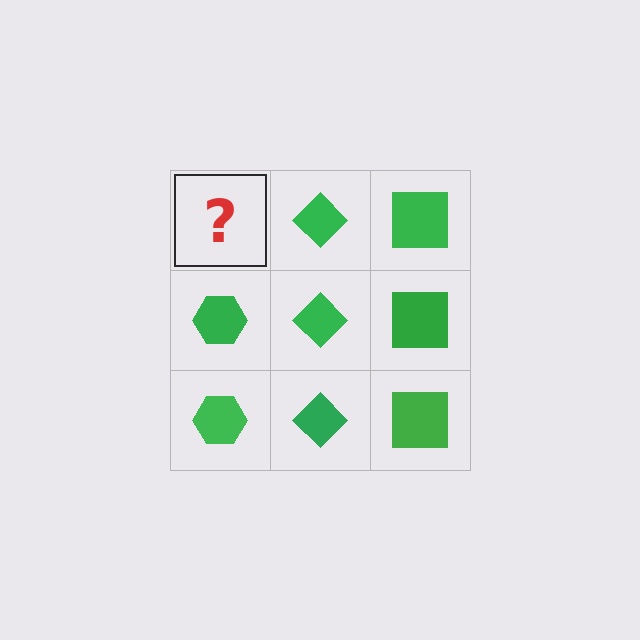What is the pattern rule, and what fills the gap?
The rule is that each column has a consistent shape. The gap should be filled with a green hexagon.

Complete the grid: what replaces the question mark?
The question mark should be replaced with a green hexagon.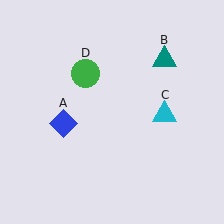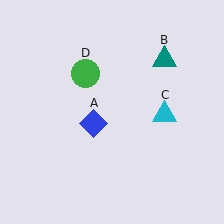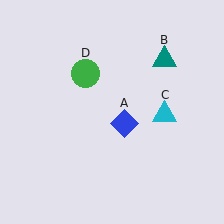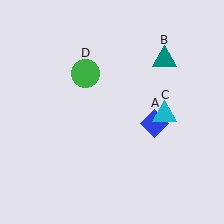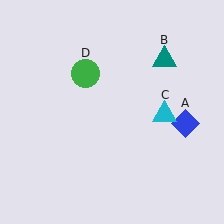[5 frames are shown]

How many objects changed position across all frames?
1 object changed position: blue diamond (object A).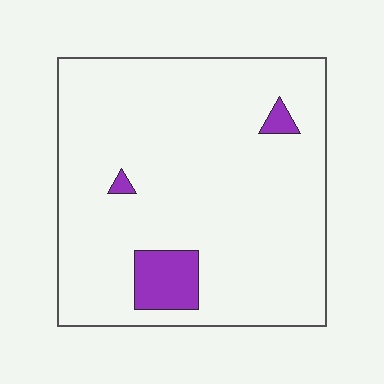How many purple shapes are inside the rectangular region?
3.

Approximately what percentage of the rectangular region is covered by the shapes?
Approximately 5%.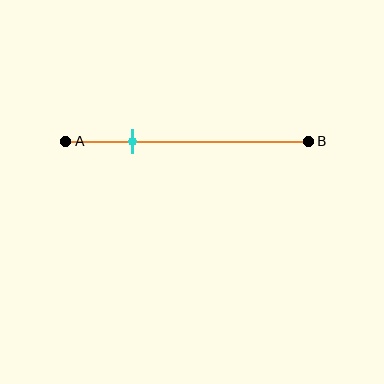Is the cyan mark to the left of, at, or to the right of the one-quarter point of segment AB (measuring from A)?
The cyan mark is approximately at the one-quarter point of segment AB.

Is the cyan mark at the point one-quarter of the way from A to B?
Yes, the mark is approximately at the one-quarter point.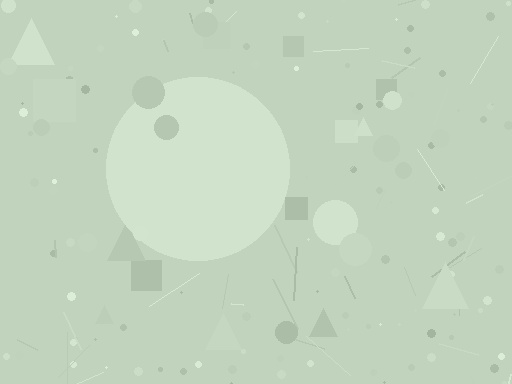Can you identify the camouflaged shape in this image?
The camouflaged shape is a circle.